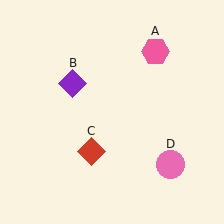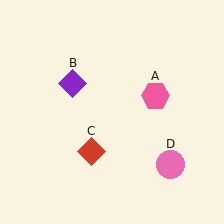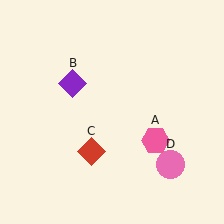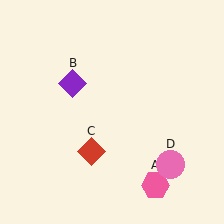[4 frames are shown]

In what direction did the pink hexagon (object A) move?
The pink hexagon (object A) moved down.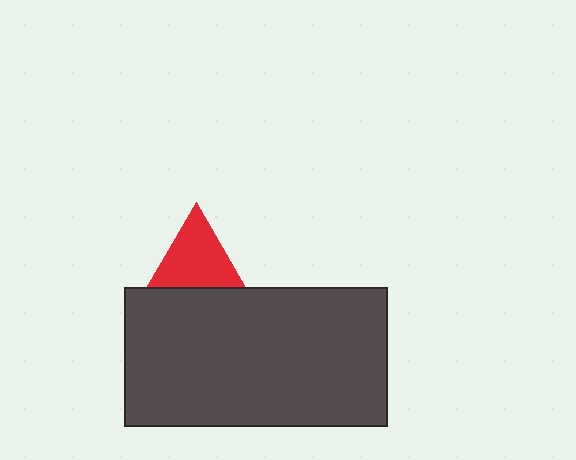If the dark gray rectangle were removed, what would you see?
You would see the complete red triangle.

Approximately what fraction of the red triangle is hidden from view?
Roughly 49% of the red triangle is hidden behind the dark gray rectangle.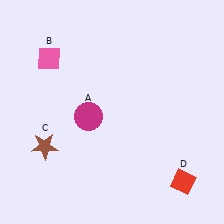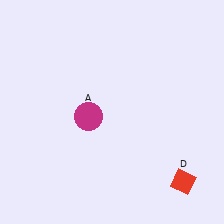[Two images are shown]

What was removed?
The brown star (C), the pink diamond (B) were removed in Image 2.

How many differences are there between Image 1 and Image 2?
There are 2 differences between the two images.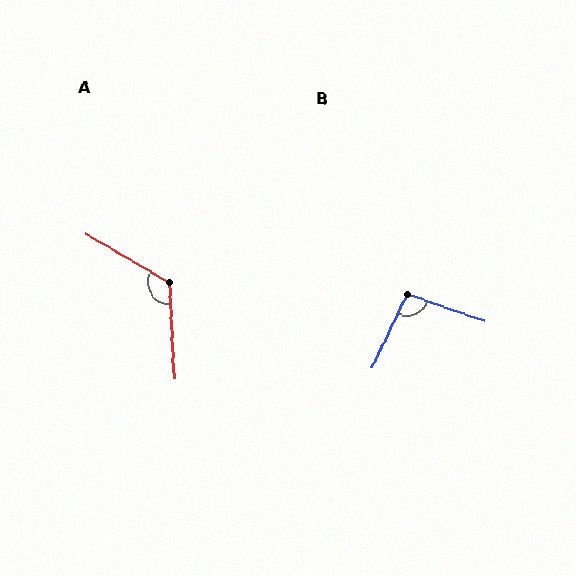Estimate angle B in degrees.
Approximately 96 degrees.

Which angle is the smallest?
B, at approximately 96 degrees.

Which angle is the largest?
A, at approximately 123 degrees.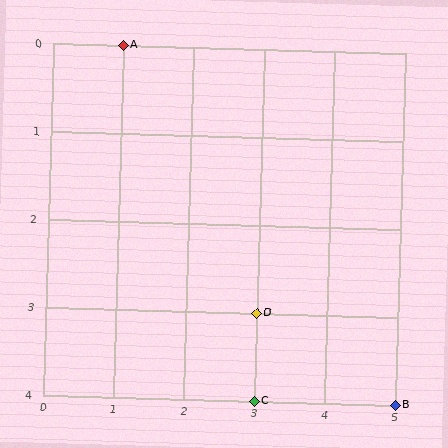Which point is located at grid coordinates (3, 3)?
Point D is at (3, 3).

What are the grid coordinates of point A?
Point A is at grid coordinates (1, 0).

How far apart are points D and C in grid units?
Points D and C are 1 row apart.